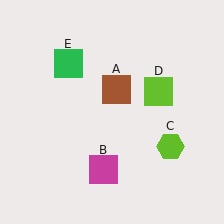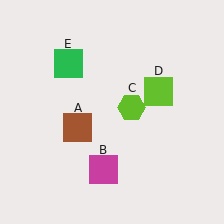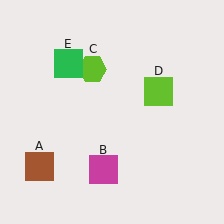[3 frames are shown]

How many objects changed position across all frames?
2 objects changed position: brown square (object A), lime hexagon (object C).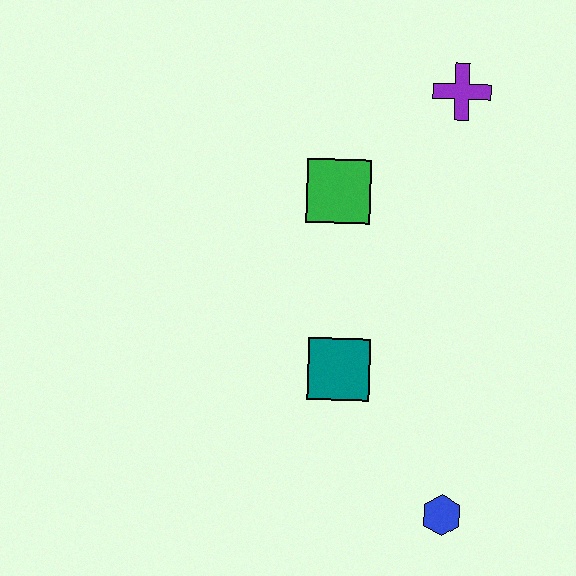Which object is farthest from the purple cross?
The blue hexagon is farthest from the purple cross.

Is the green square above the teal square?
Yes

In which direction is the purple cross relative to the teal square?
The purple cross is above the teal square.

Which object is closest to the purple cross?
The green square is closest to the purple cross.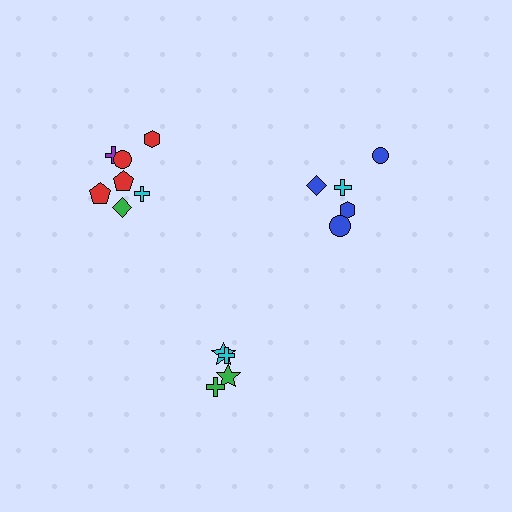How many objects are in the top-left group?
There are 7 objects.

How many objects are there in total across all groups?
There are 16 objects.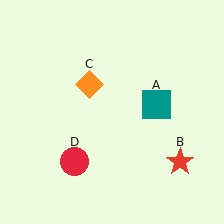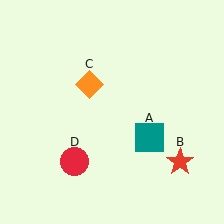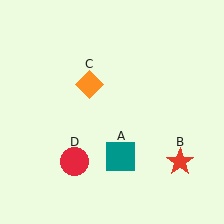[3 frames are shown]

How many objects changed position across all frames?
1 object changed position: teal square (object A).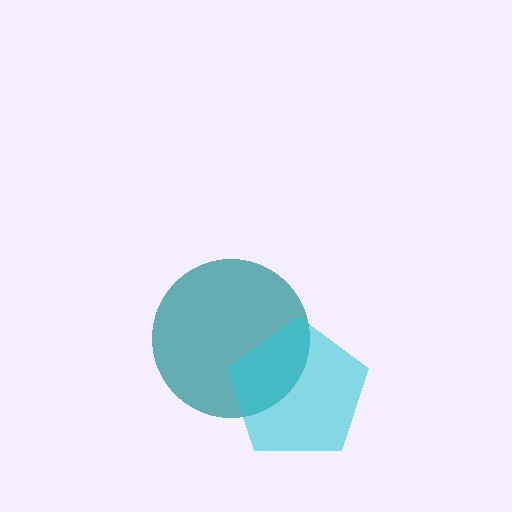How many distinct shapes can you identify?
There are 2 distinct shapes: a teal circle, a cyan pentagon.